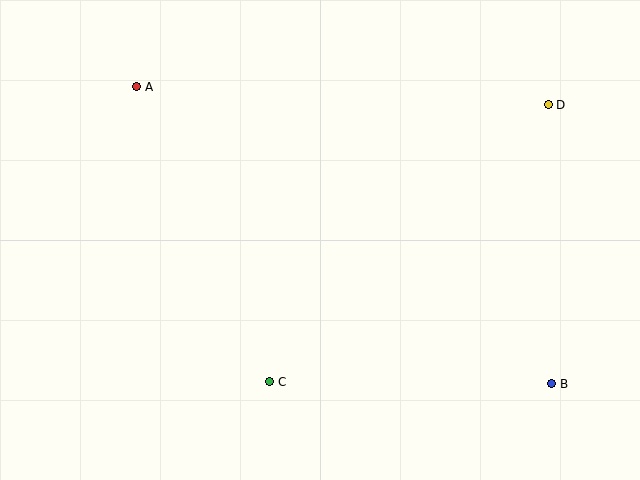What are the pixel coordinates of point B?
Point B is at (552, 384).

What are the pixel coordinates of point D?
Point D is at (548, 105).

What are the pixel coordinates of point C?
Point C is at (270, 382).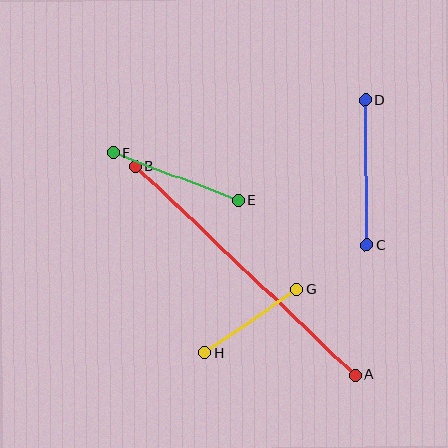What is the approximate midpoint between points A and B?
The midpoint is at approximately (245, 271) pixels.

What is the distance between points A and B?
The distance is approximately 303 pixels.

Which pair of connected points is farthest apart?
Points A and B are farthest apart.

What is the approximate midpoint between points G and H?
The midpoint is at approximately (251, 321) pixels.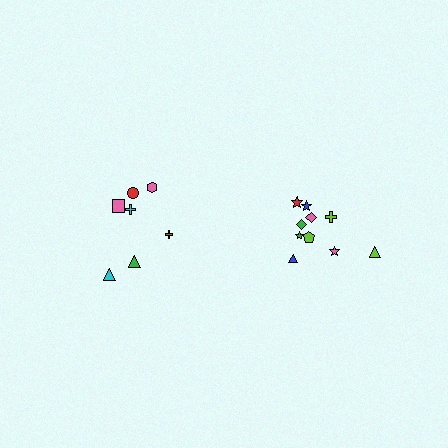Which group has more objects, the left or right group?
The right group.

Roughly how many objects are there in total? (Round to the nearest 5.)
Roughly 15 objects in total.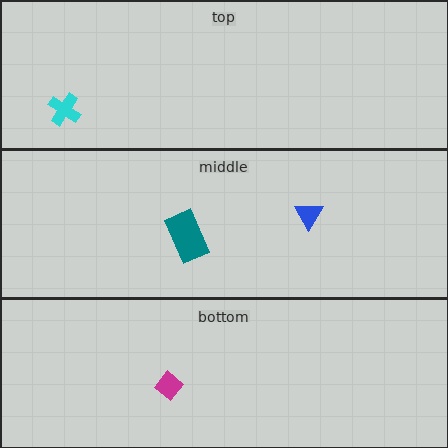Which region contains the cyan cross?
The top region.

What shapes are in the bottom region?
The magenta diamond.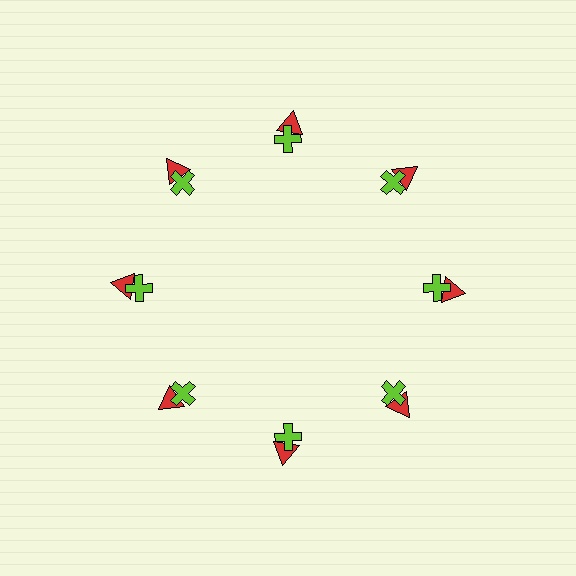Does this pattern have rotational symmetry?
Yes, this pattern has 8-fold rotational symmetry. It looks the same after rotating 45 degrees around the center.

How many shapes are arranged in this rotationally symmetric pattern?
There are 16 shapes, arranged in 8 groups of 2.